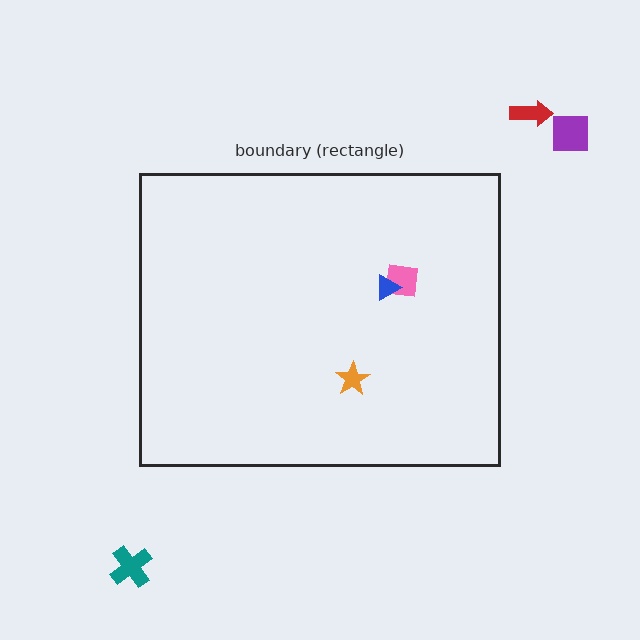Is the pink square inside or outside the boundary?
Inside.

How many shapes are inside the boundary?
3 inside, 3 outside.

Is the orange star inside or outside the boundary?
Inside.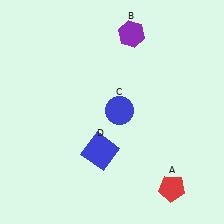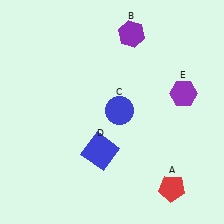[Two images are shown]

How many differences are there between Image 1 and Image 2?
There is 1 difference between the two images.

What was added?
A purple hexagon (E) was added in Image 2.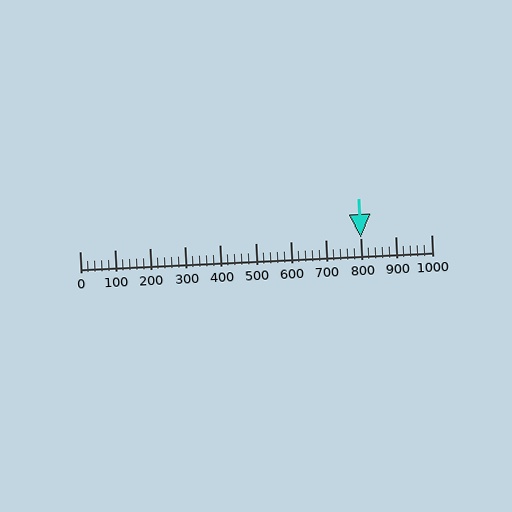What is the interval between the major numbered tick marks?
The major tick marks are spaced 100 units apart.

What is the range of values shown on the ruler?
The ruler shows values from 0 to 1000.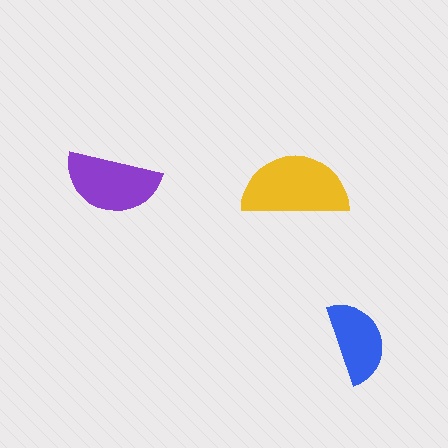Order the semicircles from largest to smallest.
the yellow one, the purple one, the blue one.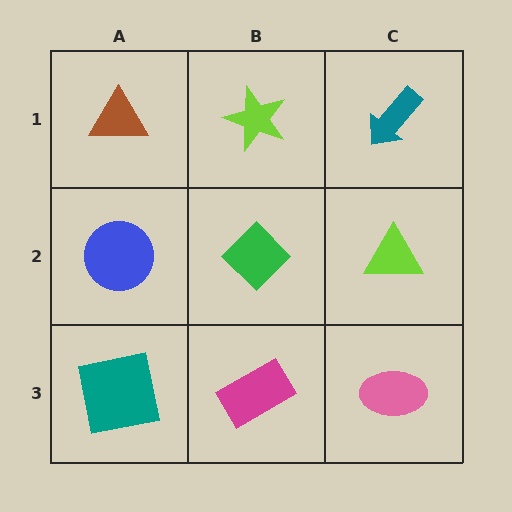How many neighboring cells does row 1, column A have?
2.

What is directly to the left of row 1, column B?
A brown triangle.